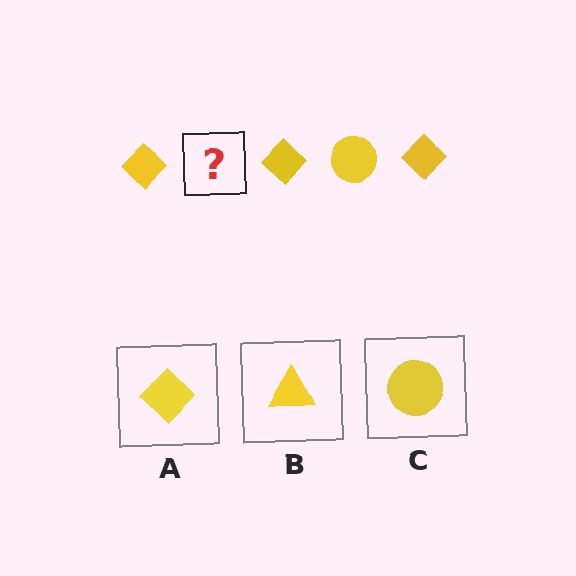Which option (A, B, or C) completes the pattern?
C.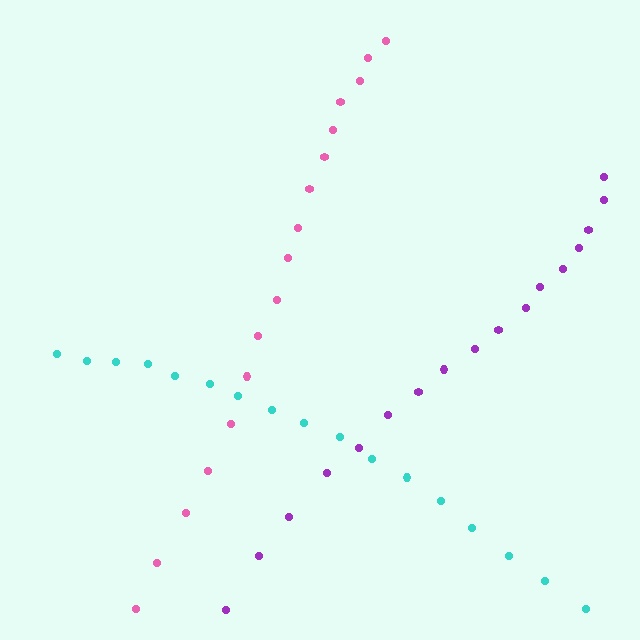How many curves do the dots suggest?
There are 3 distinct paths.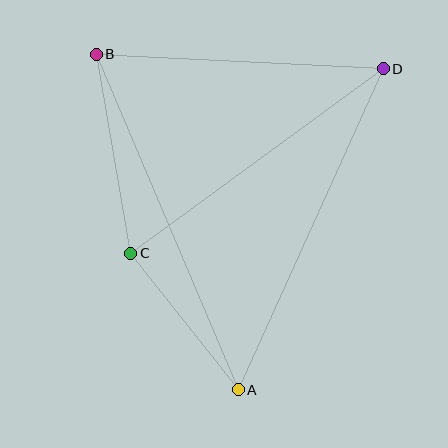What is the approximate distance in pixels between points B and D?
The distance between B and D is approximately 288 pixels.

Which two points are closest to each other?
Points A and C are closest to each other.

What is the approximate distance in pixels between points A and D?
The distance between A and D is approximately 353 pixels.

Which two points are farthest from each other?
Points A and B are farthest from each other.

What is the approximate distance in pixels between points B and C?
The distance between B and C is approximately 202 pixels.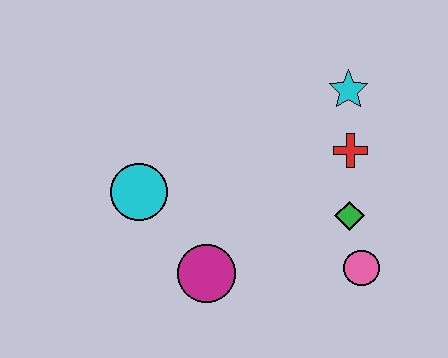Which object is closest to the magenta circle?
The cyan circle is closest to the magenta circle.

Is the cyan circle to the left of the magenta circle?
Yes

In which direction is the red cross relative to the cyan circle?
The red cross is to the right of the cyan circle.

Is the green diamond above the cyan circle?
No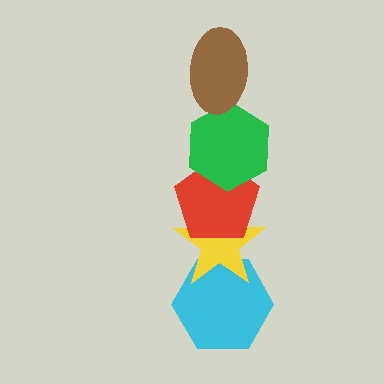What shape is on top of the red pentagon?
The green hexagon is on top of the red pentagon.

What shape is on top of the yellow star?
The red pentagon is on top of the yellow star.